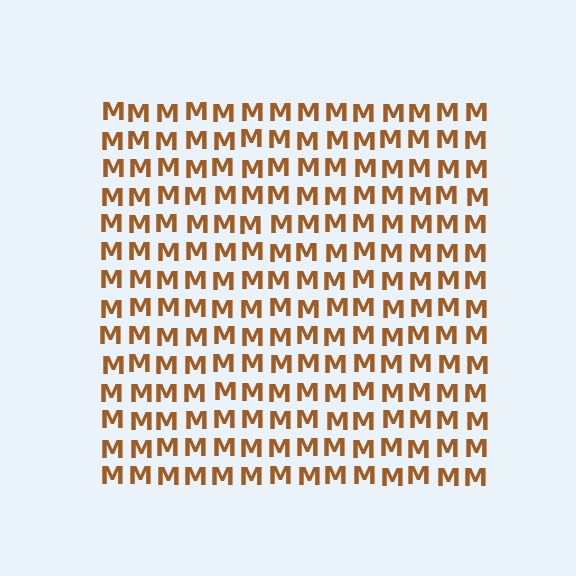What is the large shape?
The large shape is a square.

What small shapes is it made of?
It is made of small letter M's.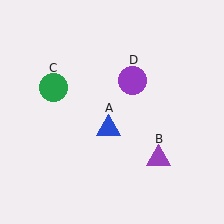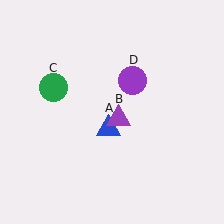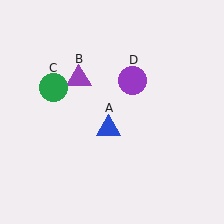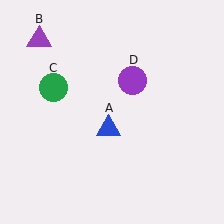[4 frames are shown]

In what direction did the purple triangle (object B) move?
The purple triangle (object B) moved up and to the left.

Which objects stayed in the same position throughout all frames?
Blue triangle (object A) and green circle (object C) and purple circle (object D) remained stationary.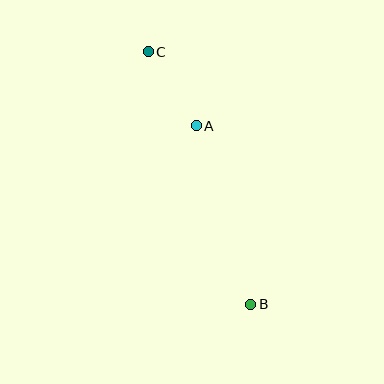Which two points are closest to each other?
Points A and C are closest to each other.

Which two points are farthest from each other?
Points B and C are farthest from each other.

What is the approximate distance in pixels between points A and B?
The distance between A and B is approximately 187 pixels.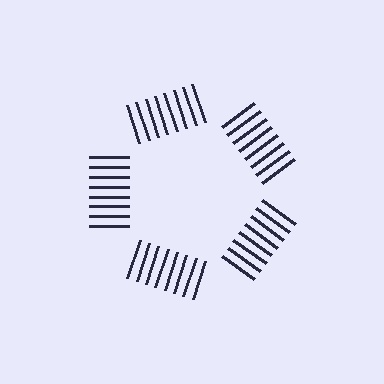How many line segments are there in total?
40 — 8 along each of the 5 edges.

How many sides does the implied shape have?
5 sides — the line-ends trace a pentagon.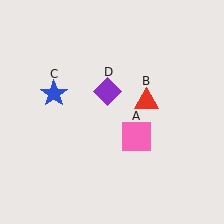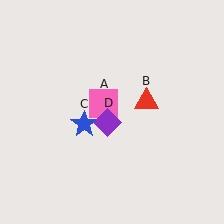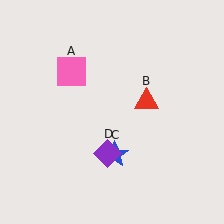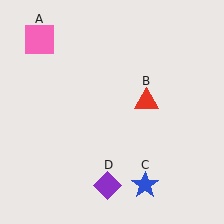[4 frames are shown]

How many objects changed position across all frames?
3 objects changed position: pink square (object A), blue star (object C), purple diamond (object D).